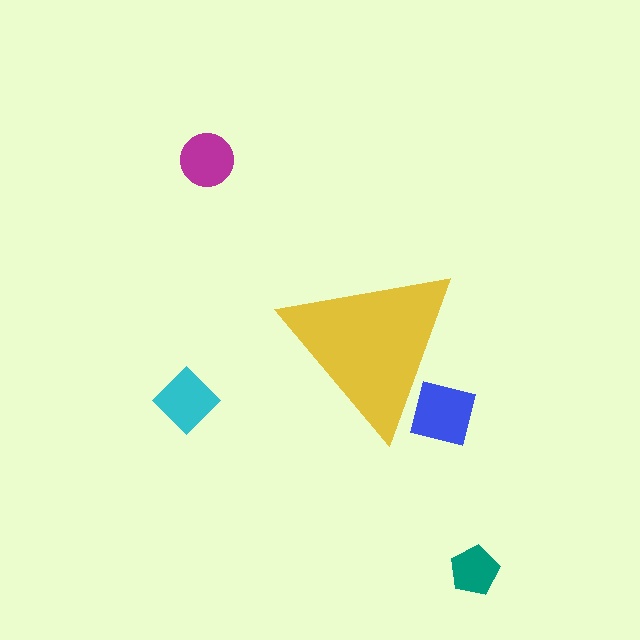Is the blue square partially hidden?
Yes, the blue square is partially hidden behind the yellow triangle.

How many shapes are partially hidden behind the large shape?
1 shape is partially hidden.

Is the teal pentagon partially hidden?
No, the teal pentagon is fully visible.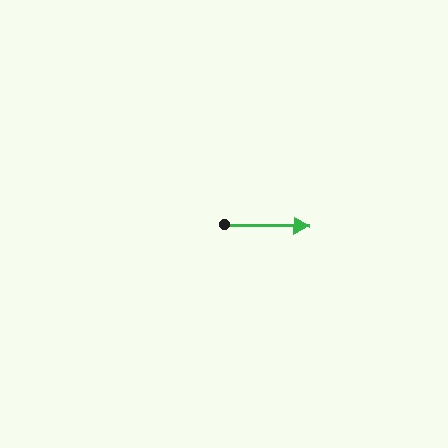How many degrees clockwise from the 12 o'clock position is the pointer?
Approximately 91 degrees.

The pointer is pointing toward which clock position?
Roughly 3 o'clock.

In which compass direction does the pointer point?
East.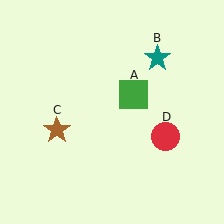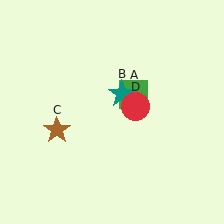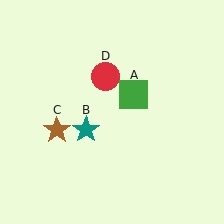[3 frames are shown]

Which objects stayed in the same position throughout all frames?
Green square (object A) and brown star (object C) remained stationary.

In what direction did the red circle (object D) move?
The red circle (object D) moved up and to the left.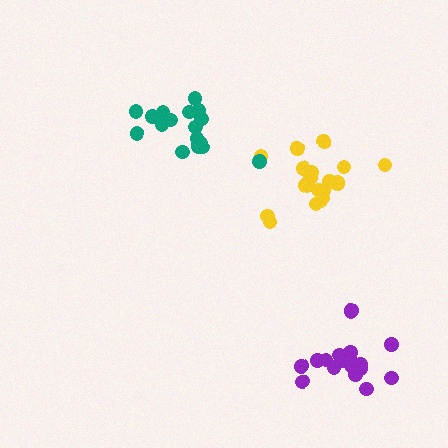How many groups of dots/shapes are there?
There are 3 groups.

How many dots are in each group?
Group 1: 21 dots, Group 2: 18 dots, Group 3: 19 dots (58 total).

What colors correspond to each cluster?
The clusters are colored: yellow, teal, purple.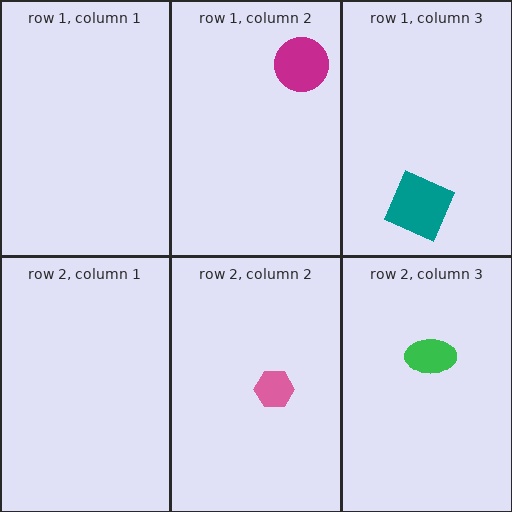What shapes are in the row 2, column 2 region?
The pink hexagon.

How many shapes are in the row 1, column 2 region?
1.